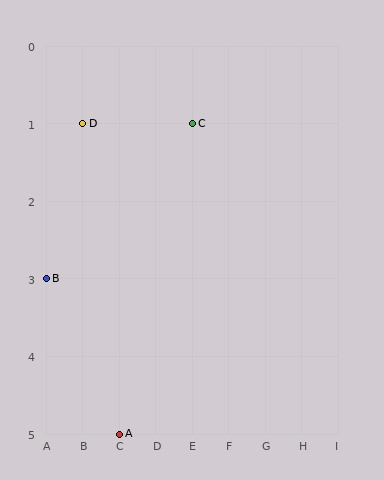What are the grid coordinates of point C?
Point C is at grid coordinates (E, 1).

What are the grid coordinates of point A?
Point A is at grid coordinates (C, 5).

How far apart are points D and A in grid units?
Points D and A are 1 column and 4 rows apart (about 4.1 grid units diagonally).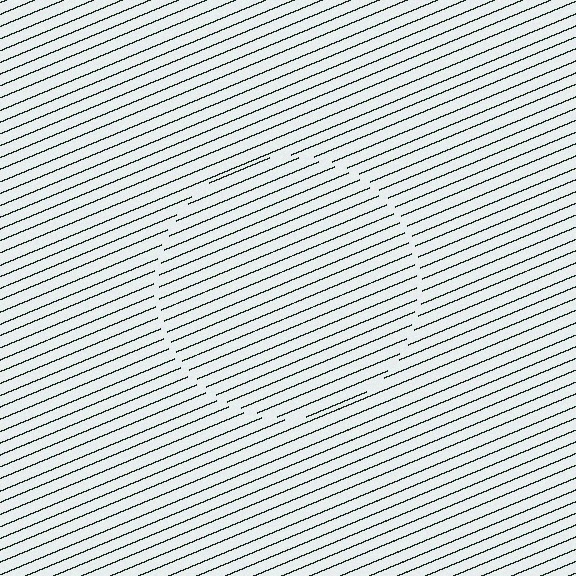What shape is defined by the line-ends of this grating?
An illusory circle. The interior of the shape contains the same grating, shifted by half a period — the contour is defined by the phase discontinuity where line-ends from the inner and outer gratings abut.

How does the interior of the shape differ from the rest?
The interior of the shape contains the same grating, shifted by half a period — the contour is defined by the phase discontinuity where line-ends from the inner and outer gratings abut.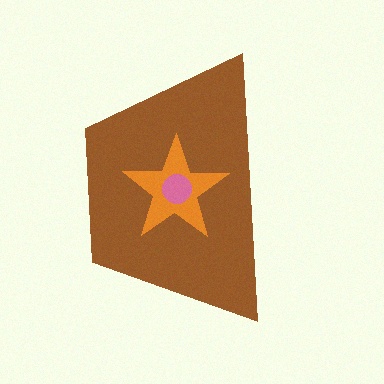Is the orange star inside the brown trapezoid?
Yes.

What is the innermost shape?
The pink circle.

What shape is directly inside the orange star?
The pink circle.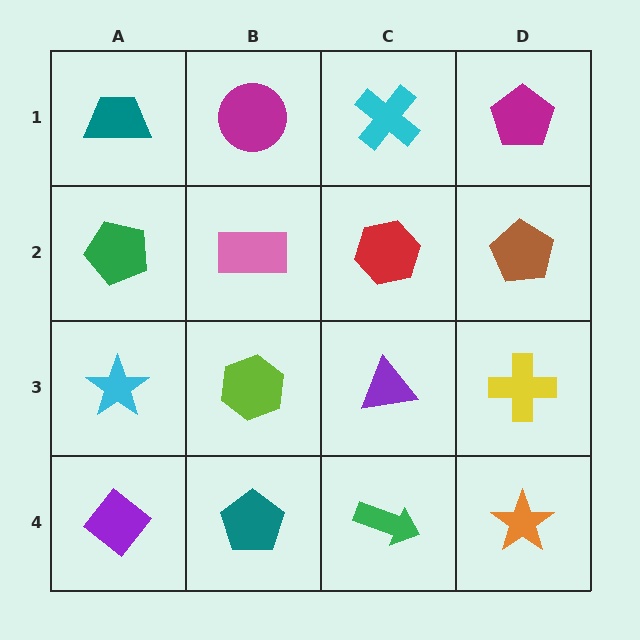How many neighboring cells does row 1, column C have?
3.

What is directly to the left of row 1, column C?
A magenta circle.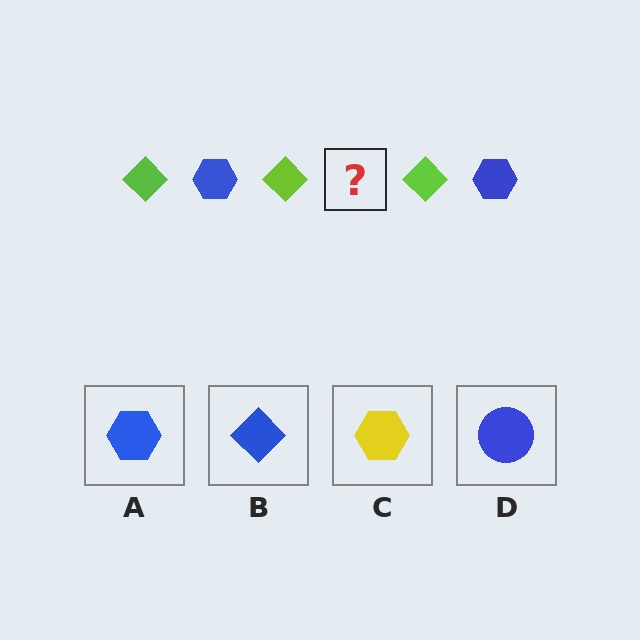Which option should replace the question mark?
Option A.